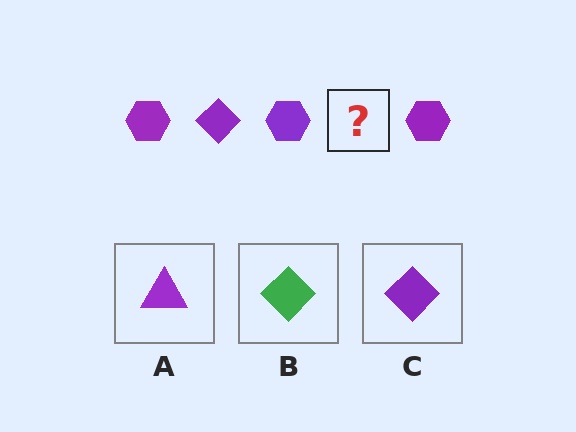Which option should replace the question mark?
Option C.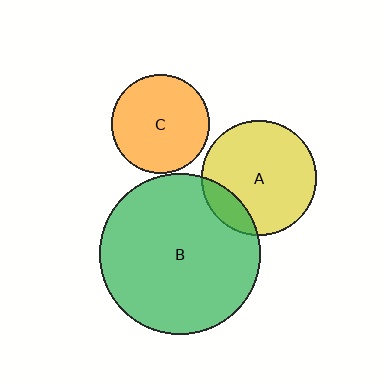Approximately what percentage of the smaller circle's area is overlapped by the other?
Approximately 15%.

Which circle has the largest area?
Circle B (green).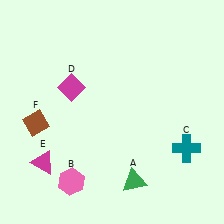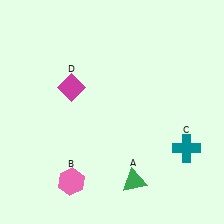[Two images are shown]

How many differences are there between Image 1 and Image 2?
There are 2 differences between the two images.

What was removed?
The magenta triangle (E), the brown diamond (F) were removed in Image 2.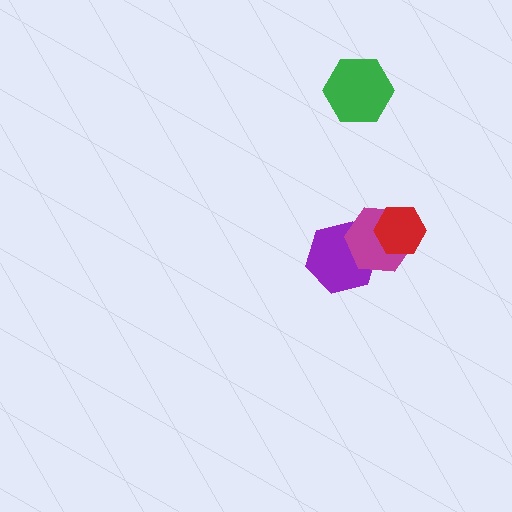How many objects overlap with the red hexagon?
1 object overlaps with the red hexagon.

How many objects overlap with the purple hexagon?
1 object overlaps with the purple hexagon.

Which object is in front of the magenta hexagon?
The red hexagon is in front of the magenta hexagon.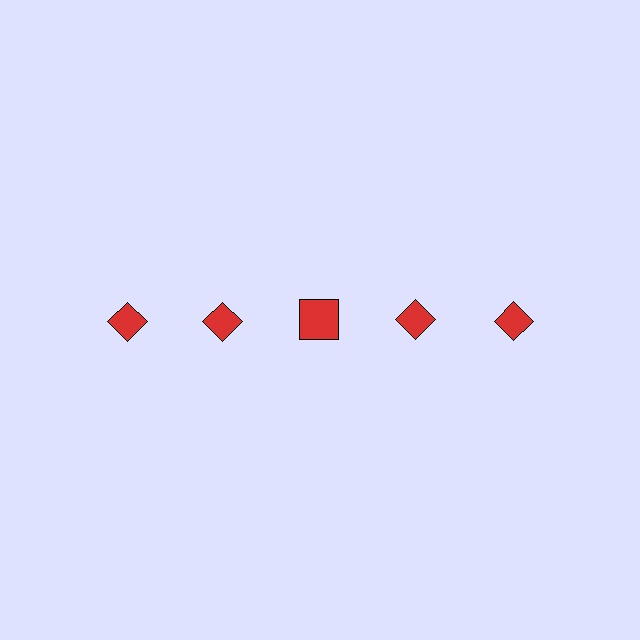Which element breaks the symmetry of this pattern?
The red square in the top row, center column breaks the symmetry. All other shapes are red diamonds.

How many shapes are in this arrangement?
There are 5 shapes arranged in a grid pattern.